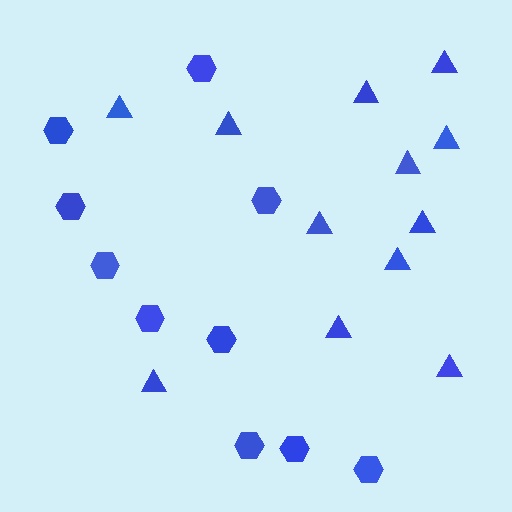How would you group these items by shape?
There are 2 groups: one group of hexagons (10) and one group of triangles (12).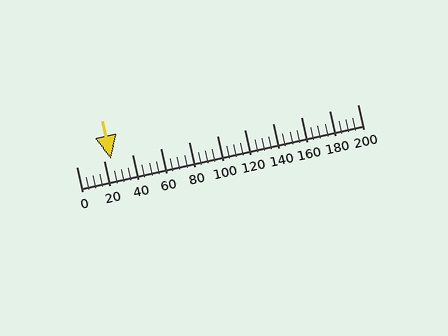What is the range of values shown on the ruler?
The ruler shows values from 0 to 200.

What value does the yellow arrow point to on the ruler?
The yellow arrow points to approximately 24.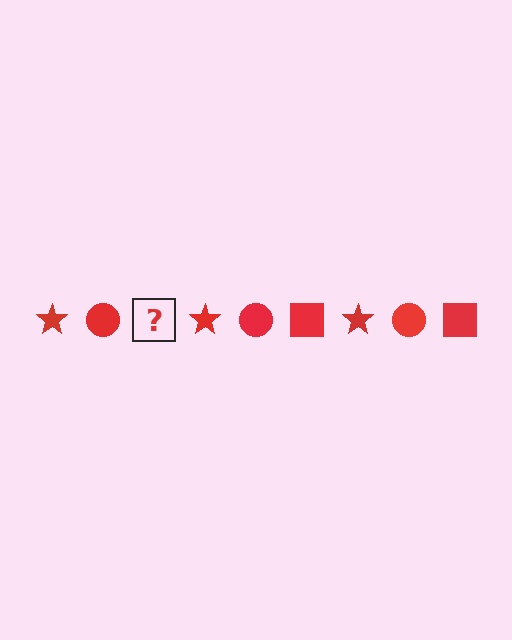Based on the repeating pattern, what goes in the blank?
The blank should be a red square.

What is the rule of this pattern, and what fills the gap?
The rule is that the pattern cycles through star, circle, square shapes in red. The gap should be filled with a red square.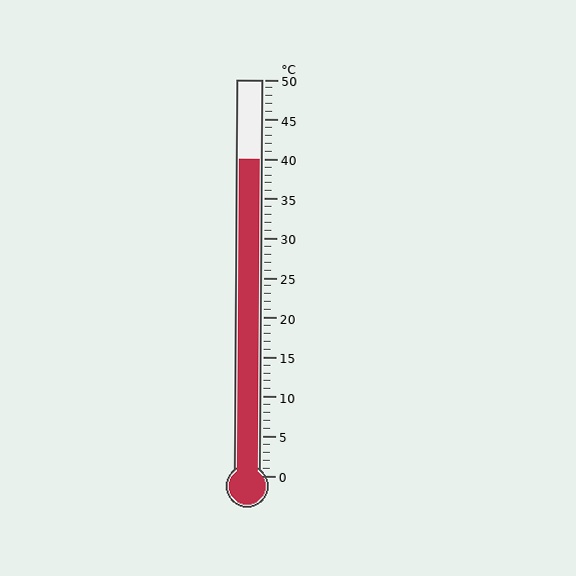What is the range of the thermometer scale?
The thermometer scale ranges from 0°C to 50°C.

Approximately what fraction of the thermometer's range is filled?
The thermometer is filled to approximately 80% of its range.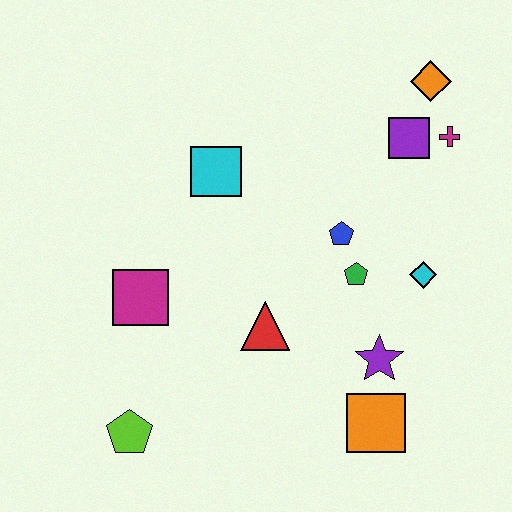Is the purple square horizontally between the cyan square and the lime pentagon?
No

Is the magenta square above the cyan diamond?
No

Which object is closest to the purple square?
The magenta cross is closest to the purple square.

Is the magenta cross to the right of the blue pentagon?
Yes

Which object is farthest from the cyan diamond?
The lime pentagon is farthest from the cyan diamond.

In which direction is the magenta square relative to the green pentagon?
The magenta square is to the left of the green pentagon.